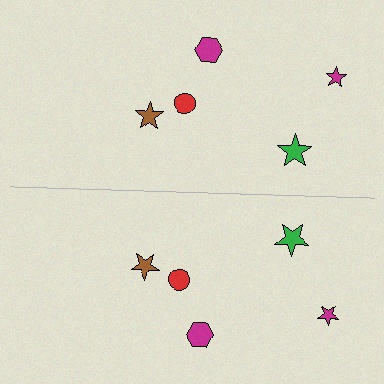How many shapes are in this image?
There are 10 shapes in this image.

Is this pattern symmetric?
Yes, this pattern has bilateral (reflection) symmetry.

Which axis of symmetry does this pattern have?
The pattern has a horizontal axis of symmetry running through the center of the image.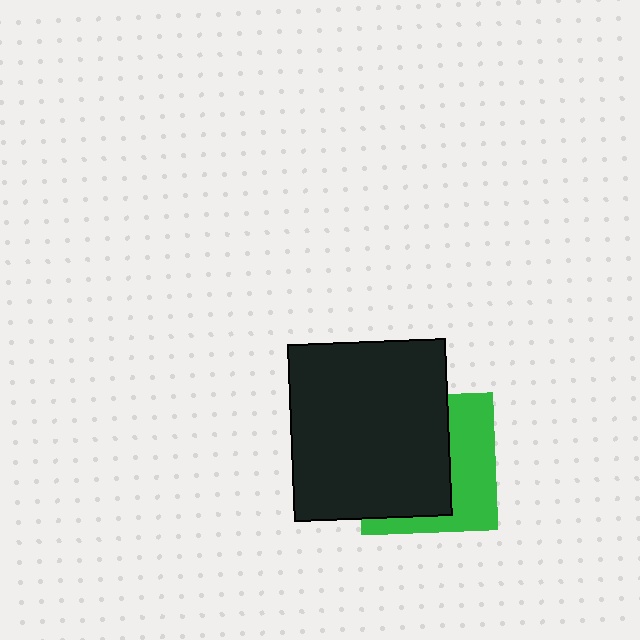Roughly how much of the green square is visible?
A small part of it is visible (roughly 40%).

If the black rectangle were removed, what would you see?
You would see the complete green square.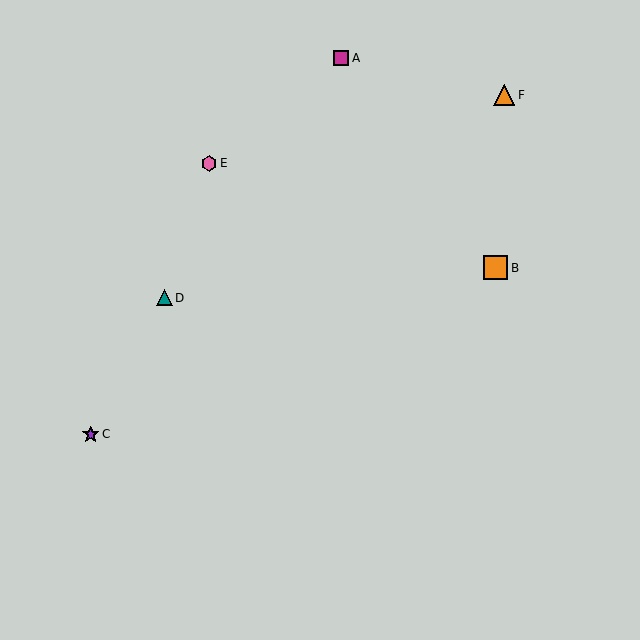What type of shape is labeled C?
Shape C is a purple star.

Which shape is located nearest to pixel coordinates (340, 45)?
The magenta square (labeled A) at (341, 58) is nearest to that location.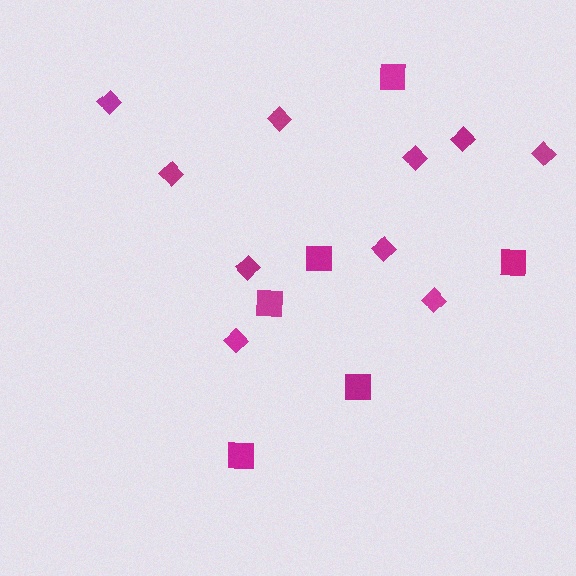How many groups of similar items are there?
There are 2 groups: one group of squares (6) and one group of diamonds (10).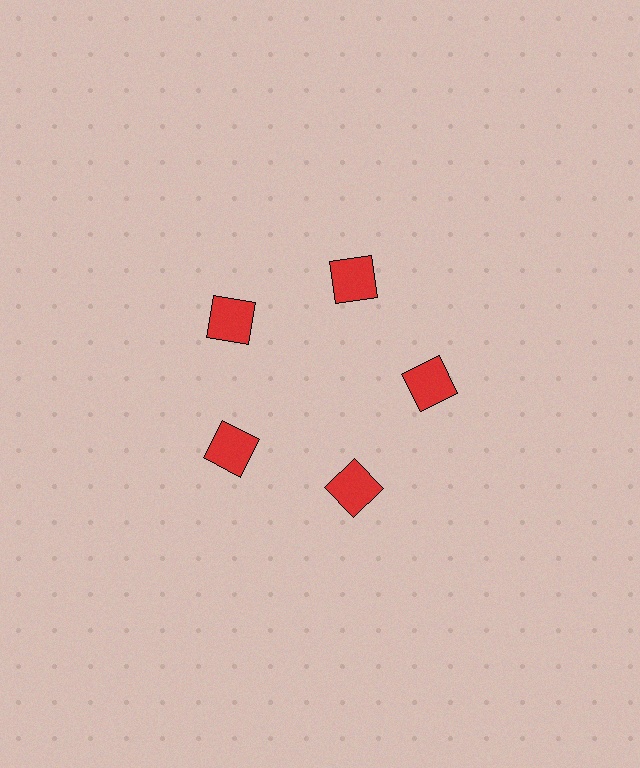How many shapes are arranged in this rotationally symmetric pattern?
There are 5 shapes, arranged in 5 groups of 1.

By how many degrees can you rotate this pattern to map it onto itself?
The pattern maps onto itself every 72 degrees of rotation.